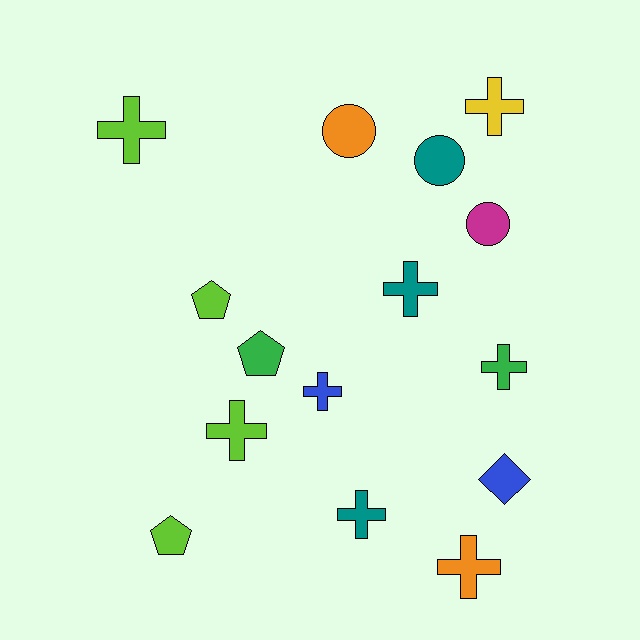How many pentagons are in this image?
There are 3 pentagons.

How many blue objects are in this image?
There are 2 blue objects.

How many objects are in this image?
There are 15 objects.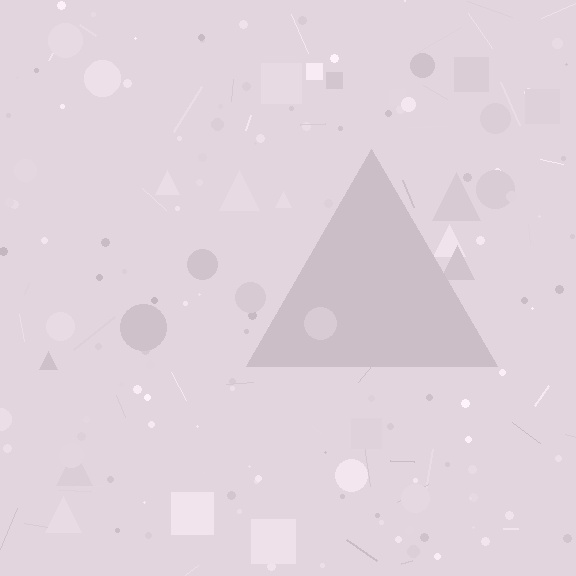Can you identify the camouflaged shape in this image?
The camouflaged shape is a triangle.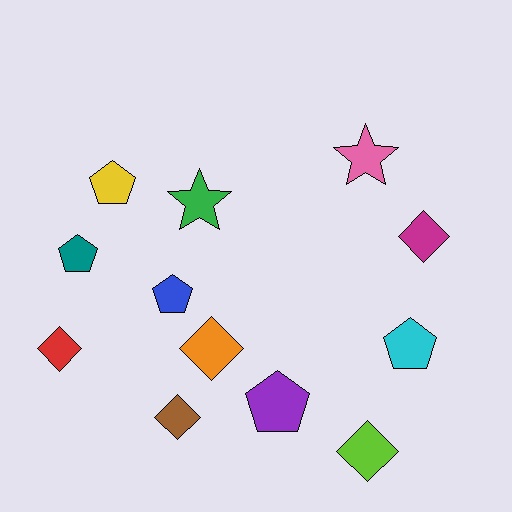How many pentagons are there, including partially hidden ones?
There are 5 pentagons.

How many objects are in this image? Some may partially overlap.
There are 12 objects.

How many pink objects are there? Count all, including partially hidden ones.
There is 1 pink object.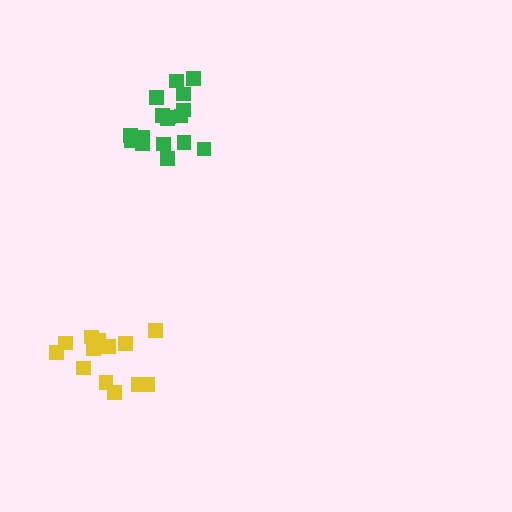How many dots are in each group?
Group 1: 17 dots, Group 2: 13 dots (30 total).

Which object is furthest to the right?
The green cluster is rightmost.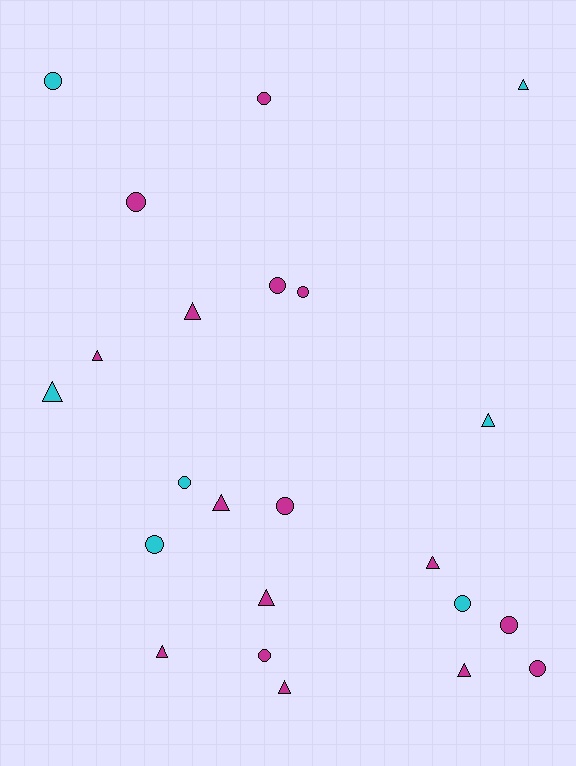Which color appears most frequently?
Magenta, with 16 objects.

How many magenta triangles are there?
There are 8 magenta triangles.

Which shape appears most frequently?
Circle, with 12 objects.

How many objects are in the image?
There are 23 objects.